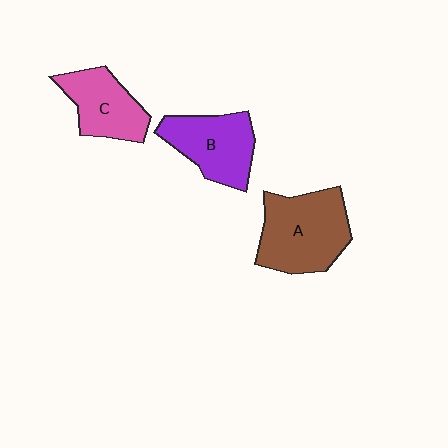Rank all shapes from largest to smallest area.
From largest to smallest: A (brown), B (purple), C (pink).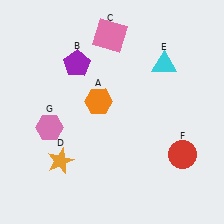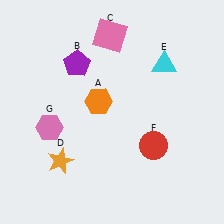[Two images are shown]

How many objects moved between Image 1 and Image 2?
1 object moved between the two images.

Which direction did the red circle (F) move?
The red circle (F) moved left.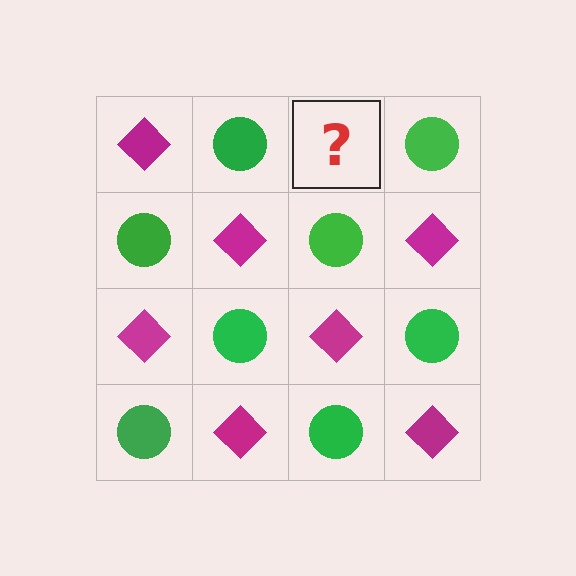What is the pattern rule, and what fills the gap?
The rule is that it alternates magenta diamond and green circle in a checkerboard pattern. The gap should be filled with a magenta diamond.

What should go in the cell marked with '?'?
The missing cell should contain a magenta diamond.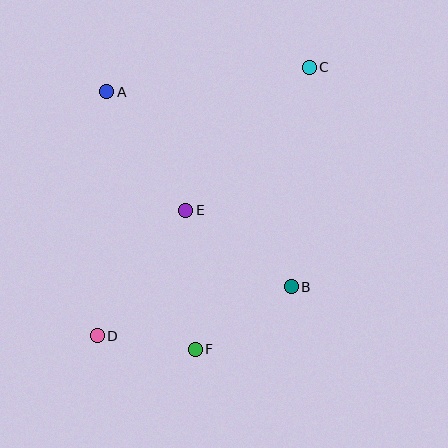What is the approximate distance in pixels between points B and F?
The distance between B and F is approximately 115 pixels.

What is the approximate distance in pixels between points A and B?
The distance between A and B is approximately 268 pixels.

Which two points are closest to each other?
Points D and F are closest to each other.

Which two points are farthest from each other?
Points C and D are farthest from each other.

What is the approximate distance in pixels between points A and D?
The distance between A and D is approximately 244 pixels.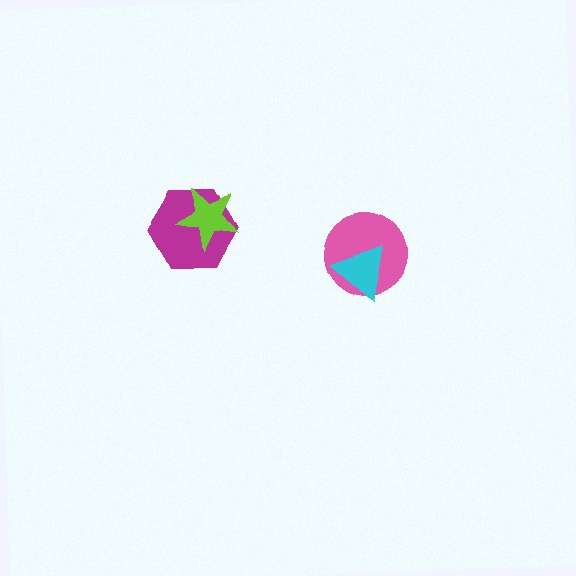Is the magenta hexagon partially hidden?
Yes, it is partially covered by another shape.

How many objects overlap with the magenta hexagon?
1 object overlaps with the magenta hexagon.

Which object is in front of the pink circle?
The cyan triangle is in front of the pink circle.